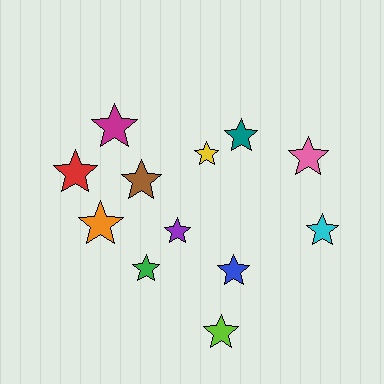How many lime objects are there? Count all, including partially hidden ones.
There is 1 lime object.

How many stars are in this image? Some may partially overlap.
There are 12 stars.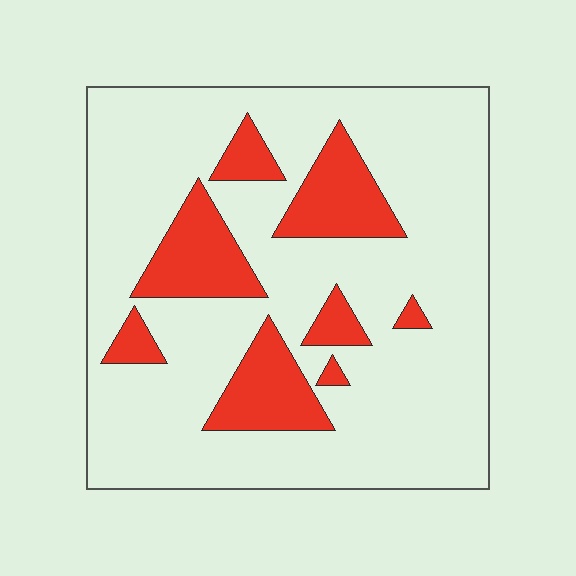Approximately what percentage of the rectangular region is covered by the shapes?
Approximately 20%.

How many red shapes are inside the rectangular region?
8.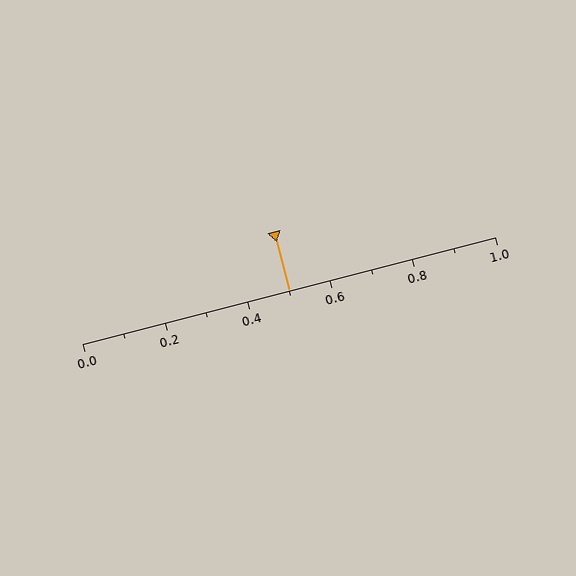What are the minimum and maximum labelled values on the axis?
The axis runs from 0.0 to 1.0.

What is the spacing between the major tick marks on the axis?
The major ticks are spaced 0.2 apart.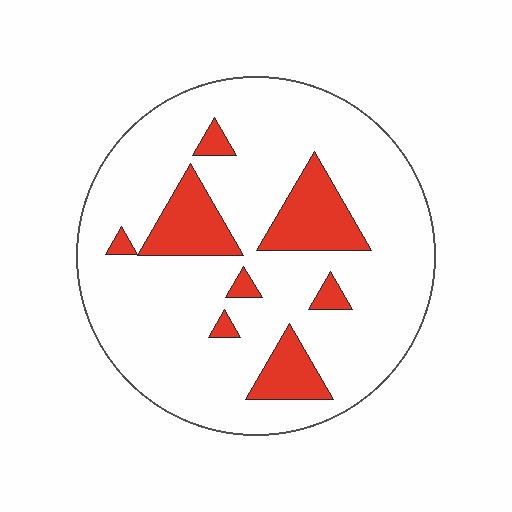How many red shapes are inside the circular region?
8.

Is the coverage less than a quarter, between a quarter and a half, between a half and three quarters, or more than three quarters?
Less than a quarter.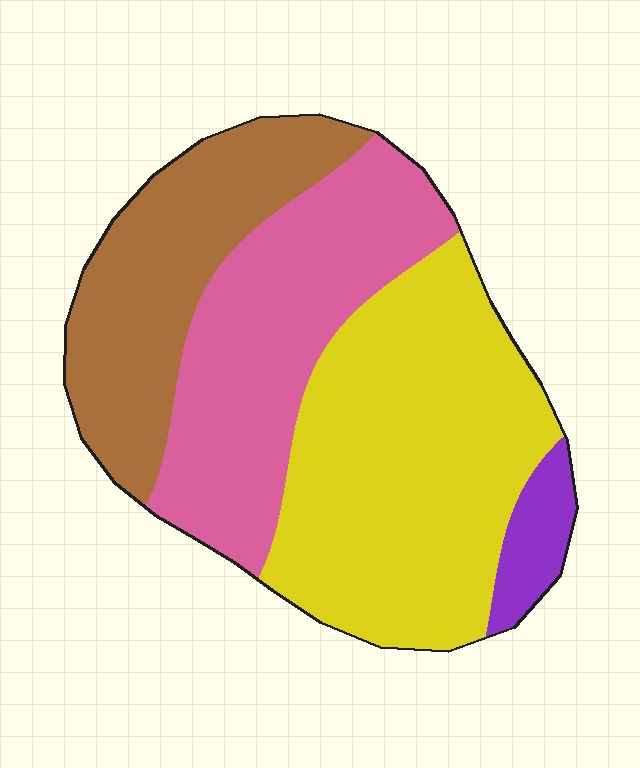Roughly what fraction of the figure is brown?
Brown covers about 25% of the figure.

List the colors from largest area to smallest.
From largest to smallest: yellow, pink, brown, purple.